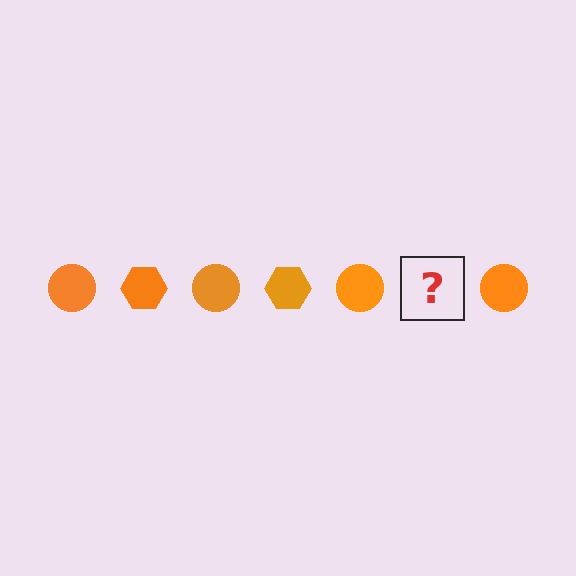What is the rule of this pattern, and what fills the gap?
The rule is that the pattern cycles through circle, hexagon shapes in orange. The gap should be filled with an orange hexagon.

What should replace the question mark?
The question mark should be replaced with an orange hexagon.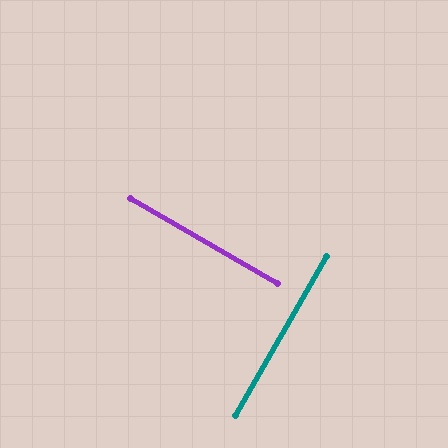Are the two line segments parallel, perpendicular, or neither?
Perpendicular — they meet at approximately 89°.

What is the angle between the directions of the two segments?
Approximately 89 degrees.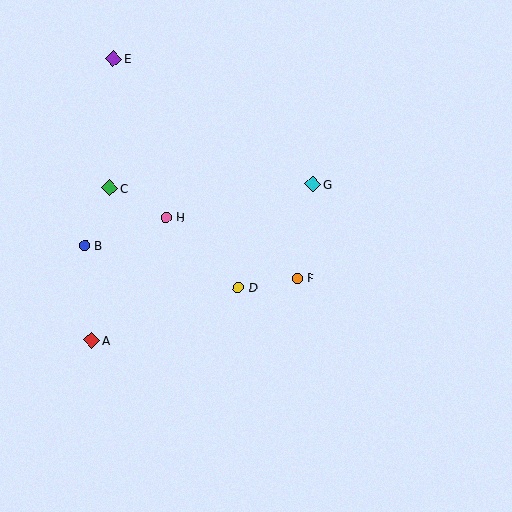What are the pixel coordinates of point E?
Point E is at (114, 58).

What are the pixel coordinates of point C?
Point C is at (110, 188).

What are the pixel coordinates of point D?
Point D is at (238, 287).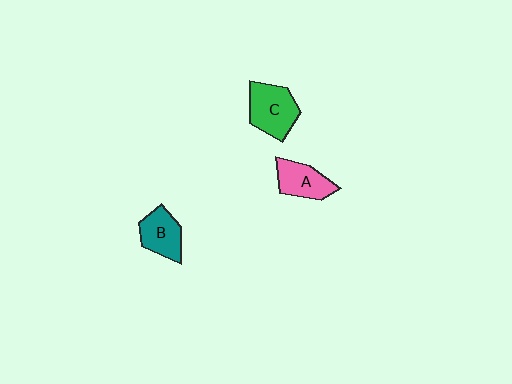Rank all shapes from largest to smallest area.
From largest to smallest: C (green), B (teal), A (pink).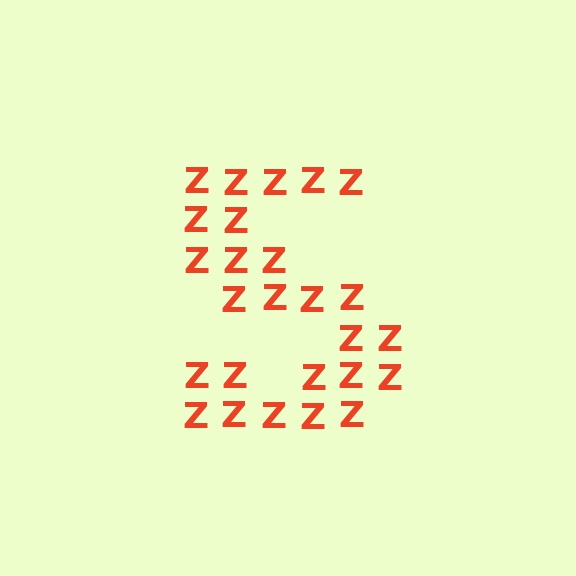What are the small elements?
The small elements are letter Z's.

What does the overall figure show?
The overall figure shows the letter S.